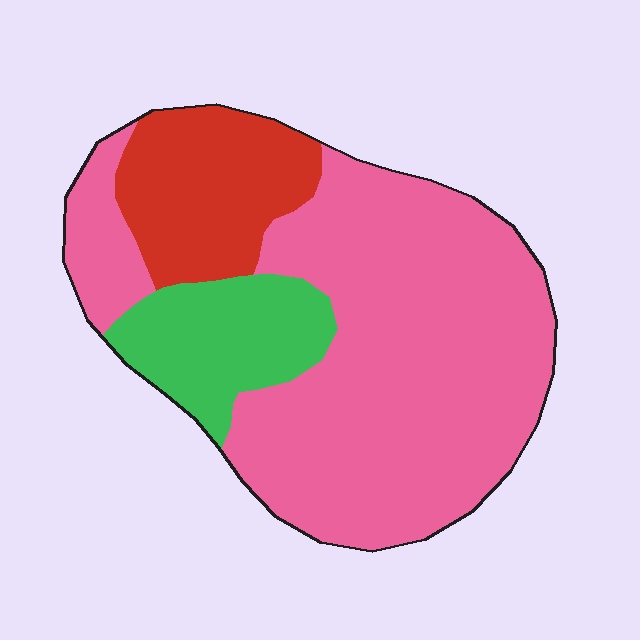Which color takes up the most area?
Pink, at roughly 65%.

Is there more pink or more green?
Pink.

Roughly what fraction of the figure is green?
Green covers around 15% of the figure.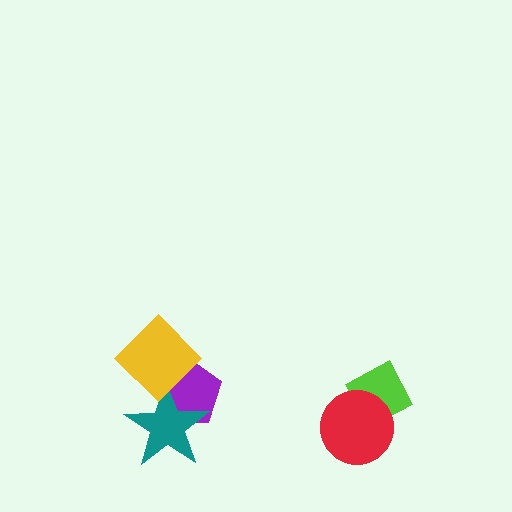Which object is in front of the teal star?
The yellow diamond is in front of the teal star.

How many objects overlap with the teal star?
2 objects overlap with the teal star.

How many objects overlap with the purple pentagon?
2 objects overlap with the purple pentagon.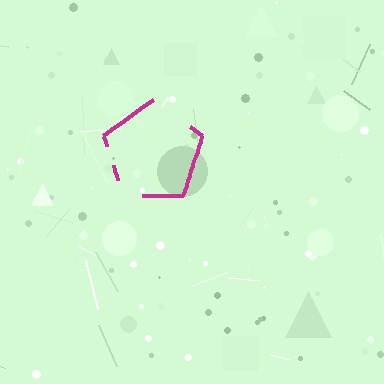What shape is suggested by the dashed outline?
The dashed outline suggests a pentagon.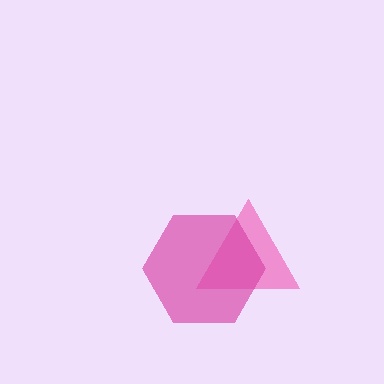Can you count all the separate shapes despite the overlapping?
Yes, there are 2 separate shapes.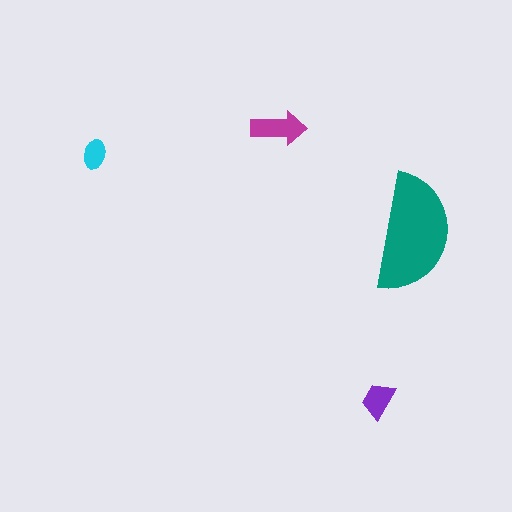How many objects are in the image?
There are 4 objects in the image.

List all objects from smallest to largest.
The cyan ellipse, the purple trapezoid, the magenta arrow, the teal semicircle.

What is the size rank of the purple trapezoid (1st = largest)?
3rd.